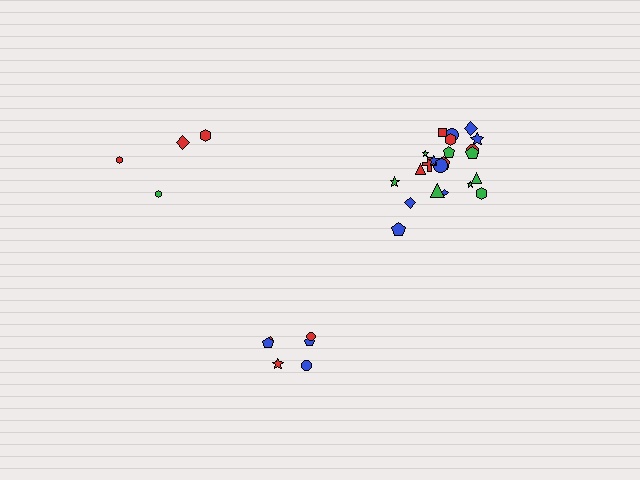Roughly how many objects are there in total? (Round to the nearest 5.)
Roughly 30 objects in total.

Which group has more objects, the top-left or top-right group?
The top-right group.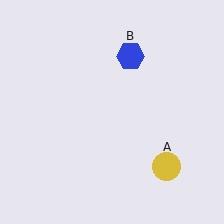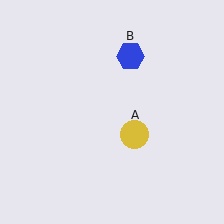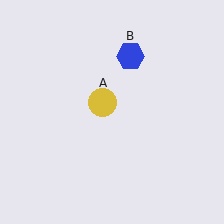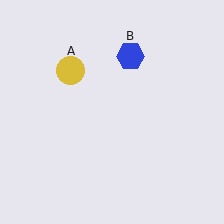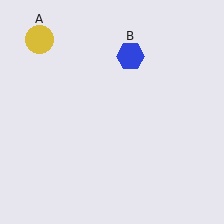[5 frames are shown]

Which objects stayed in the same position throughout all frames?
Blue hexagon (object B) remained stationary.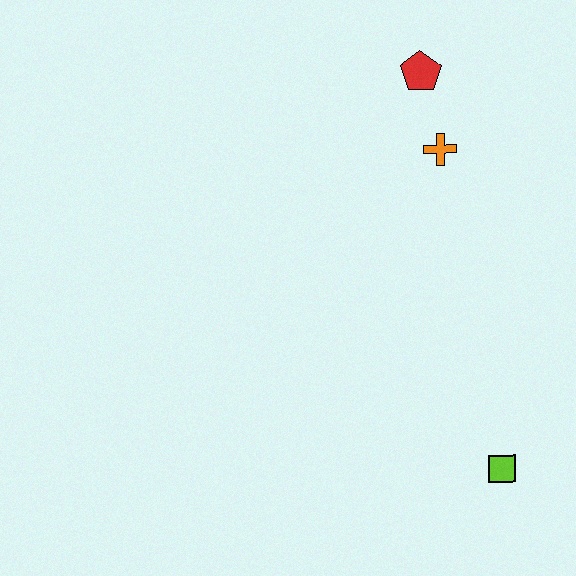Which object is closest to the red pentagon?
The orange cross is closest to the red pentagon.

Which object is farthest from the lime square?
The red pentagon is farthest from the lime square.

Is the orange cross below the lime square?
No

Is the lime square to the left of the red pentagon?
No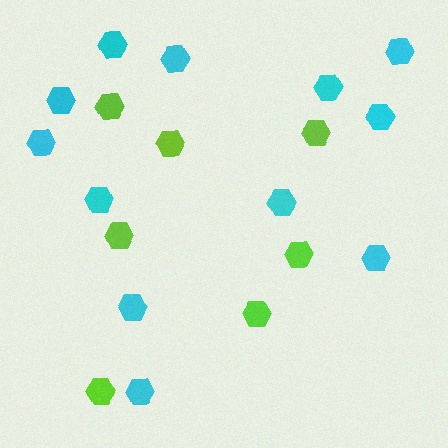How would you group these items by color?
There are 2 groups: one group of lime hexagons (7) and one group of cyan hexagons (12).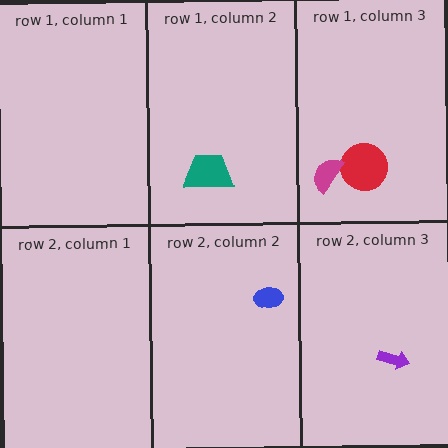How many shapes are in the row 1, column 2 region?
1.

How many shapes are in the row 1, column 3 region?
2.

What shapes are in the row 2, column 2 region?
The blue ellipse.